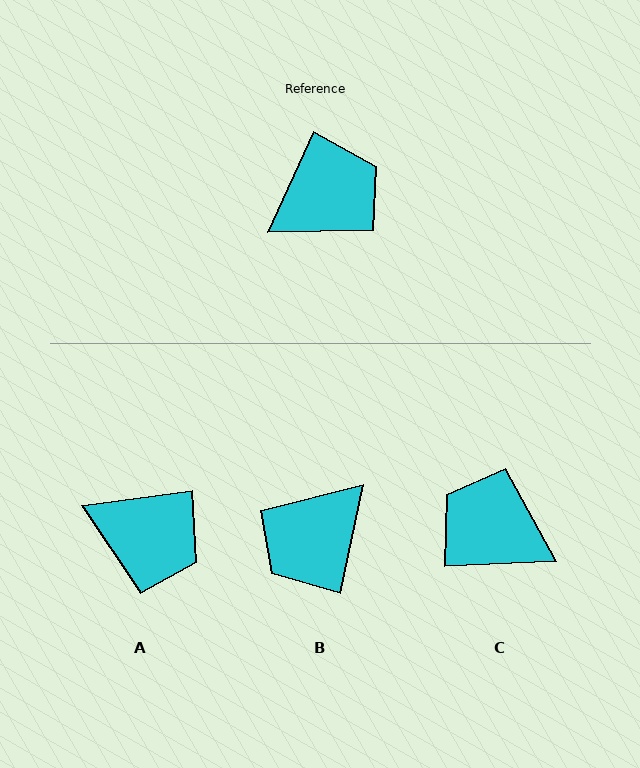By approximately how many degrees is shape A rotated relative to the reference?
Approximately 58 degrees clockwise.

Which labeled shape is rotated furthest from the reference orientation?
B, about 167 degrees away.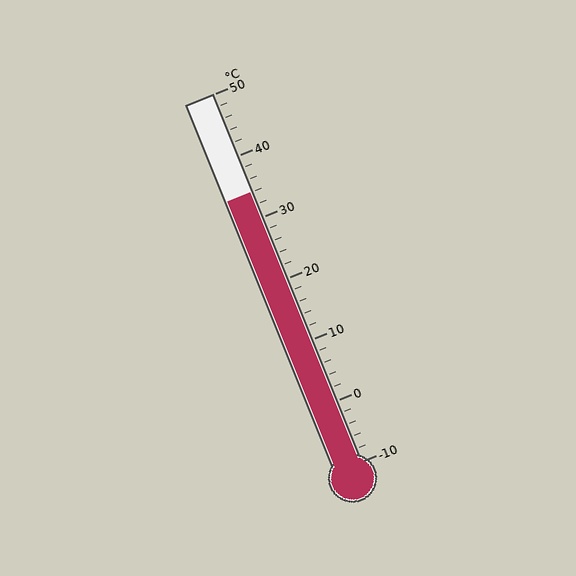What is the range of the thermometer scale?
The thermometer scale ranges from -10°C to 50°C.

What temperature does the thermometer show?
The thermometer shows approximately 34°C.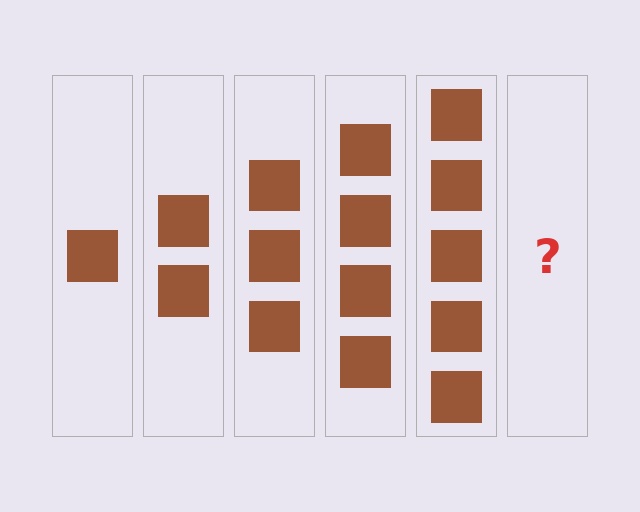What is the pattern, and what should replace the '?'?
The pattern is that each step adds one more square. The '?' should be 6 squares.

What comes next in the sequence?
The next element should be 6 squares.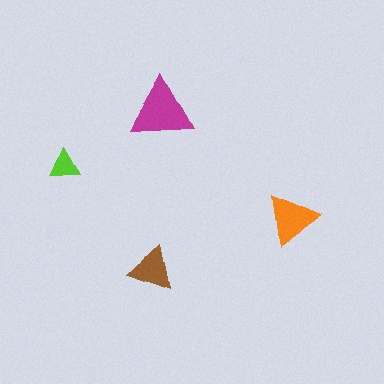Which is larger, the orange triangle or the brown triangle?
The orange one.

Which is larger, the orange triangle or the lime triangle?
The orange one.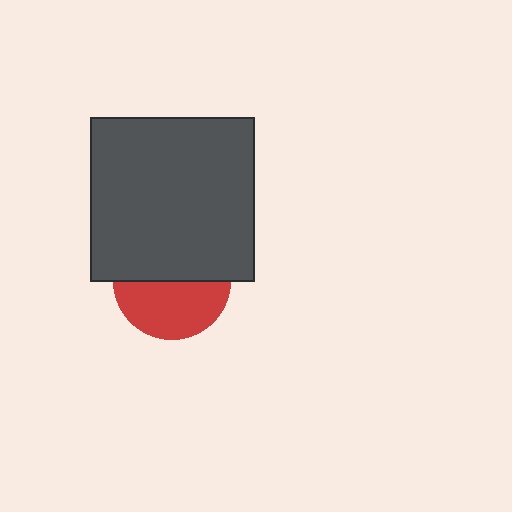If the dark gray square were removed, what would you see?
You would see the complete red circle.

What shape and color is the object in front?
The object in front is a dark gray square.